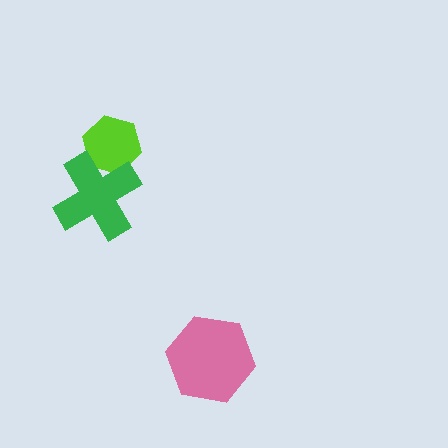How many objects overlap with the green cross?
1 object overlaps with the green cross.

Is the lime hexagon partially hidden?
Yes, it is partially covered by another shape.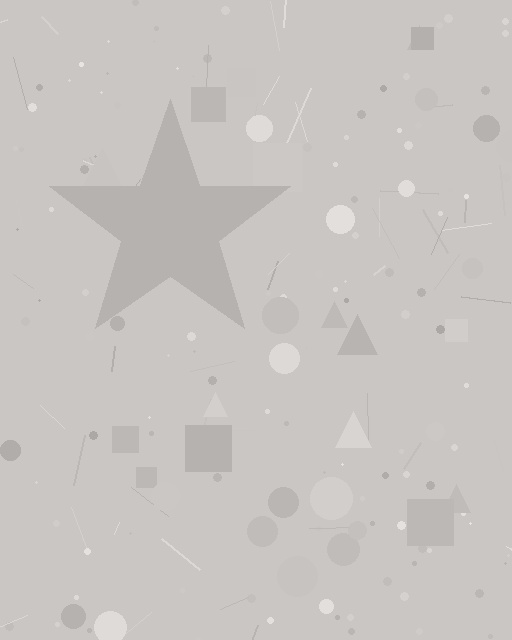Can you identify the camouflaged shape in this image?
The camouflaged shape is a star.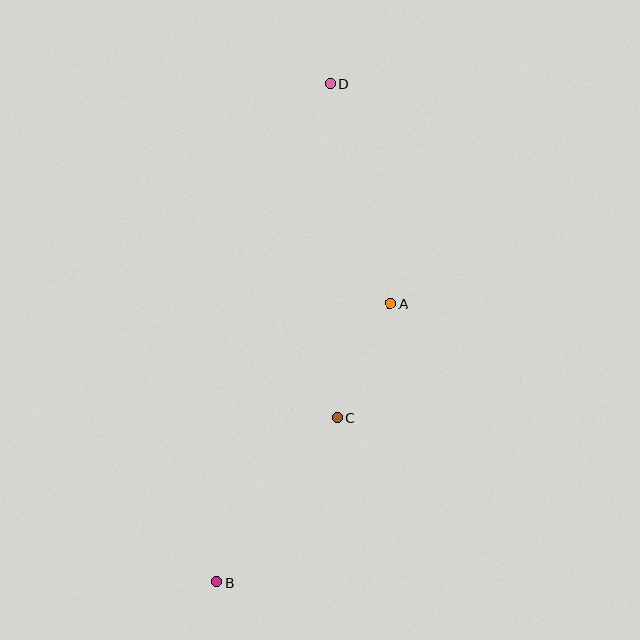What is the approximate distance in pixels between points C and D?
The distance between C and D is approximately 334 pixels.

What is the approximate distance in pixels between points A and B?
The distance between A and B is approximately 328 pixels.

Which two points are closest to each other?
Points A and C are closest to each other.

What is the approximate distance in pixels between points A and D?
The distance between A and D is approximately 228 pixels.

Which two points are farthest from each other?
Points B and D are farthest from each other.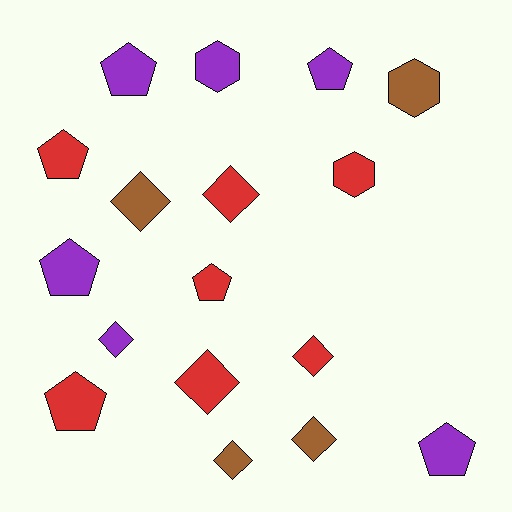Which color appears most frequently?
Red, with 7 objects.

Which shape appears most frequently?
Diamond, with 7 objects.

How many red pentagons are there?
There are 3 red pentagons.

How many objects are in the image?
There are 17 objects.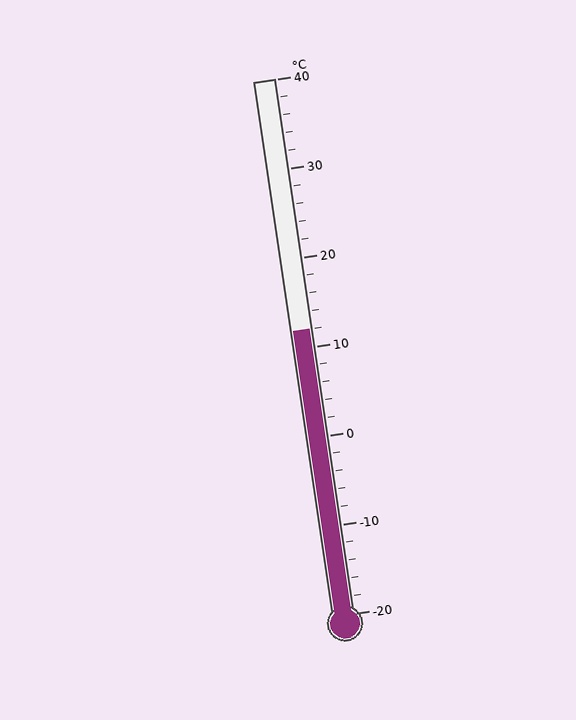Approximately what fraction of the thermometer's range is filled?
The thermometer is filled to approximately 55% of its range.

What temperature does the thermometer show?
The thermometer shows approximately 12°C.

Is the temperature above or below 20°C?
The temperature is below 20°C.